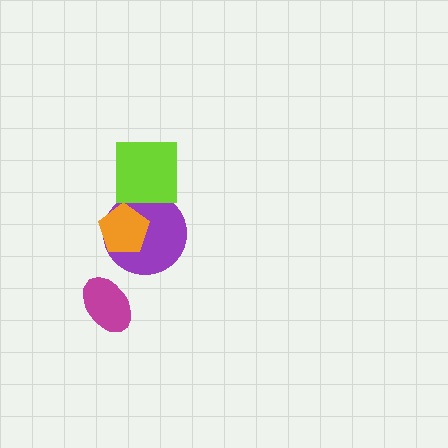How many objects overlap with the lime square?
1 object overlaps with the lime square.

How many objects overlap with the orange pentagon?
1 object overlaps with the orange pentagon.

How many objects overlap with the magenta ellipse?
0 objects overlap with the magenta ellipse.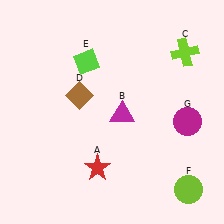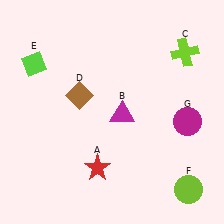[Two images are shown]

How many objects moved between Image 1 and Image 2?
1 object moved between the two images.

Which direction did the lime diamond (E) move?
The lime diamond (E) moved left.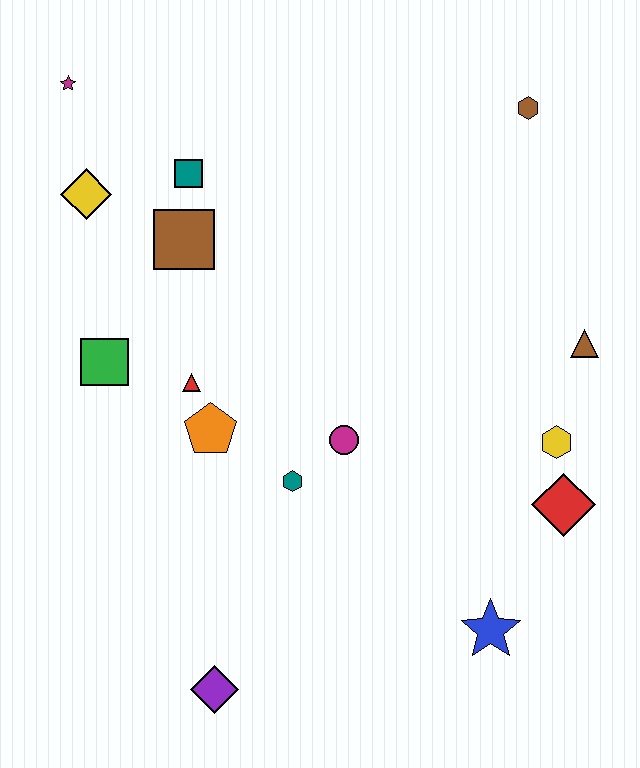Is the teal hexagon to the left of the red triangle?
No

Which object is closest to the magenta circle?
The teal hexagon is closest to the magenta circle.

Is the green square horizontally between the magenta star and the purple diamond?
Yes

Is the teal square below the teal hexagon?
No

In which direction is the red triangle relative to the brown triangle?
The red triangle is to the left of the brown triangle.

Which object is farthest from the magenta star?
The blue star is farthest from the magenta star.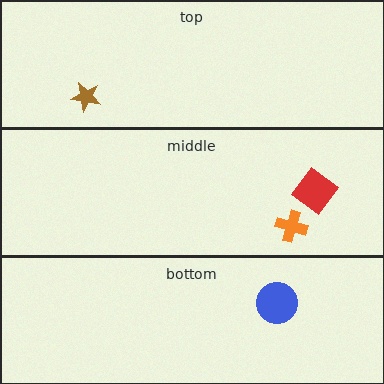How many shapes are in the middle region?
2.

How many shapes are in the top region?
1.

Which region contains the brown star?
The top region.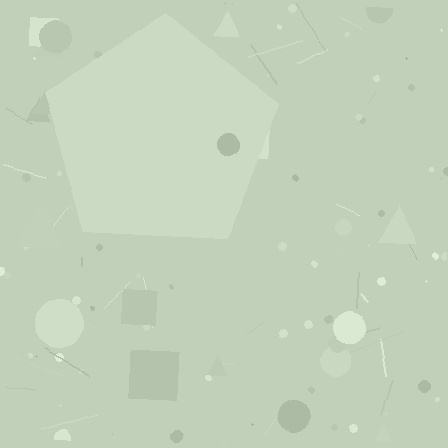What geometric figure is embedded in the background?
A pentagon is embedded in the background.